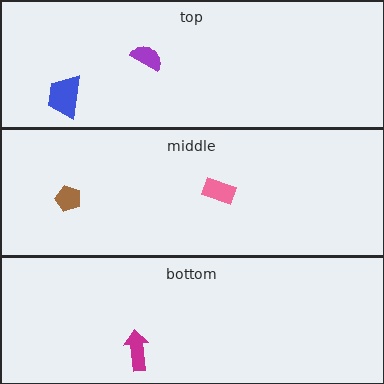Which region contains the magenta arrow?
The bottom region.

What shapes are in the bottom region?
The magenta arrow.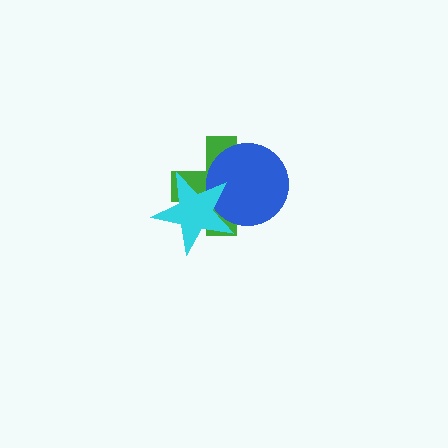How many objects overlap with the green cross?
2 objects overlap with the green cross.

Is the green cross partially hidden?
Yes, it is partially covered by another shape.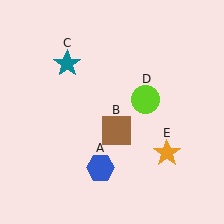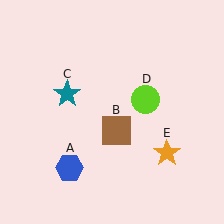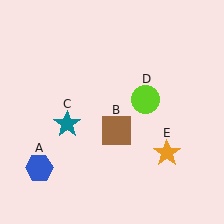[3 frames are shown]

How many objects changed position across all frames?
2 objects changed position: blue hexagon (object A), teal star (object C).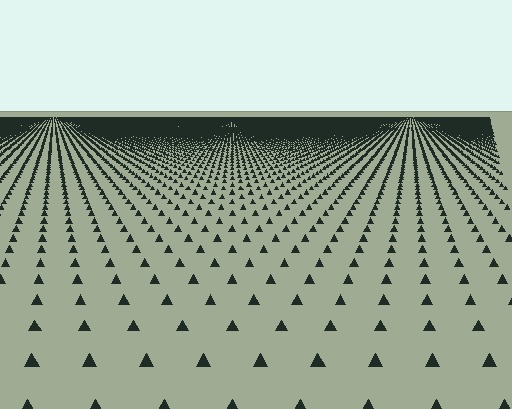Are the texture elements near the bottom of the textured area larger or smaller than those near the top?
Larger. Near the bottom, elements are closer to the viewer and appear at a bigger on-screen size.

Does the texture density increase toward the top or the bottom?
Density increases toward the top.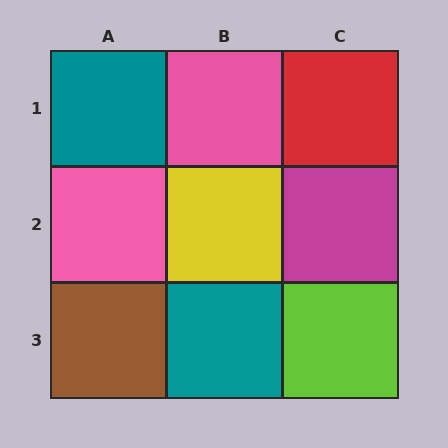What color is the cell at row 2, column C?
Magenta.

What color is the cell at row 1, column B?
Pink.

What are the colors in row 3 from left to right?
Brown, teal, lime.